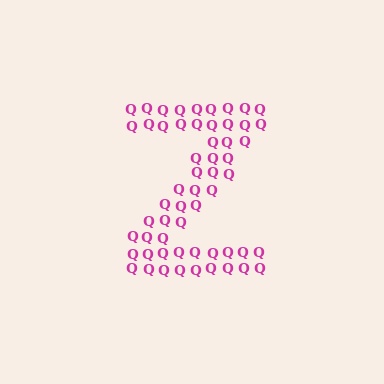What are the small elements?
The small elements are letter Q's.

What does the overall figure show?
The overall figure shows the letter Z.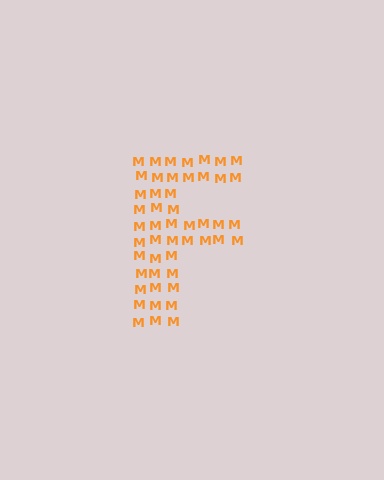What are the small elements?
The small elements are letter M's.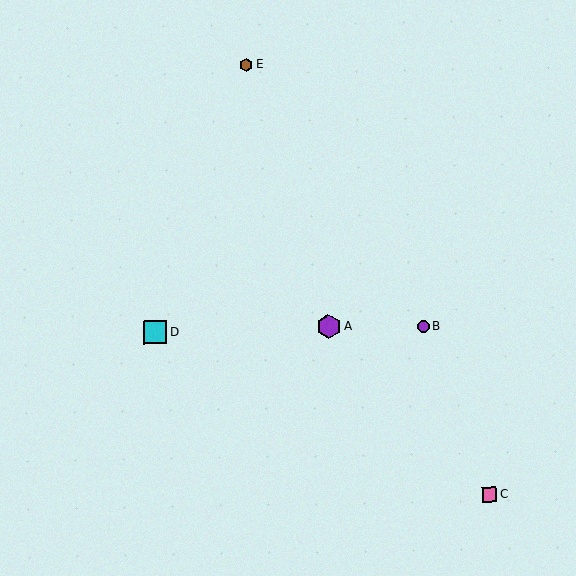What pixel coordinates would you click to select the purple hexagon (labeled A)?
Click at (329, 327) to select the purple hexagon A.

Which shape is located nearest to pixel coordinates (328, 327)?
The purple hexagon (labeled A) at (329, 327) is nearest to that location.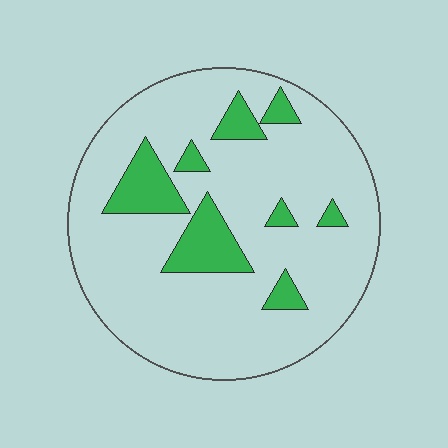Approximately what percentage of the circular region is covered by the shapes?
Approximately 15%.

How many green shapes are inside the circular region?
8.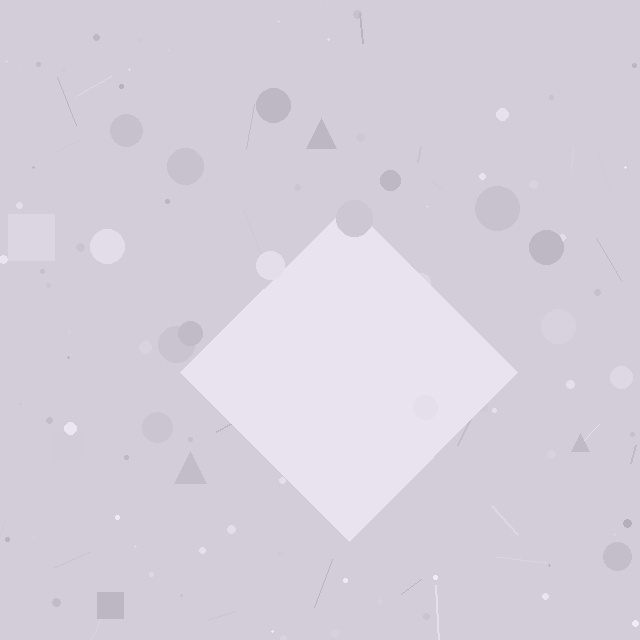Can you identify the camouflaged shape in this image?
The camouflaged shape is a diamond.